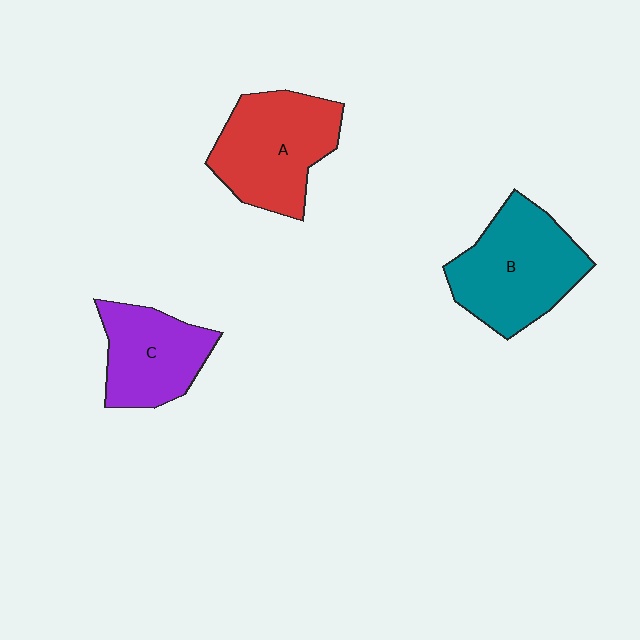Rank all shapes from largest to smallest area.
From largest to smallest: B (teal), A (red), C (purple).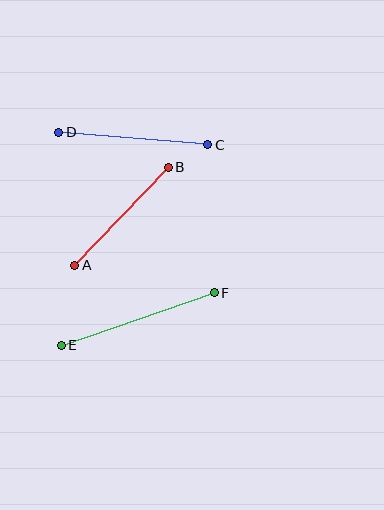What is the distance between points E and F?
The distance is approximately 161 pixels.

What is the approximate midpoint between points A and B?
The midpoint is at approximately (121, 216) pixels.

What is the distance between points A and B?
The distance is approximately 136 pixels.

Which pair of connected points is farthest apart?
Points E and F are farthest apart.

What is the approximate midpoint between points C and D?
The midpoint is at approximately (133, 139) pixels.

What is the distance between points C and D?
The distance is approximately 149 pixels.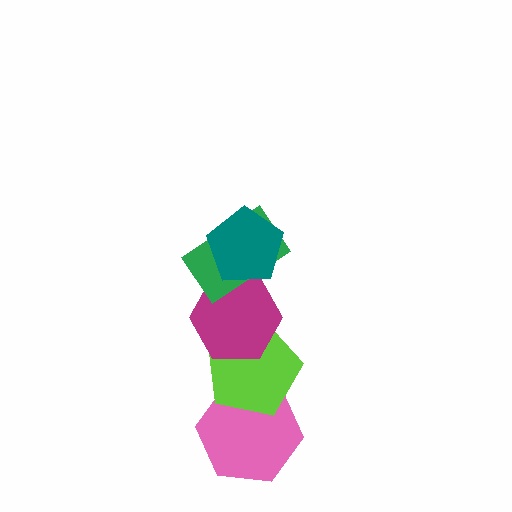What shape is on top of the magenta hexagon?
The green rectangle is on top of the magenta hexagon.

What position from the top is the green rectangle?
The green rectangle is 2nd from the top.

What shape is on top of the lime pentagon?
The magenta hexagon is on top of the lime pentagon.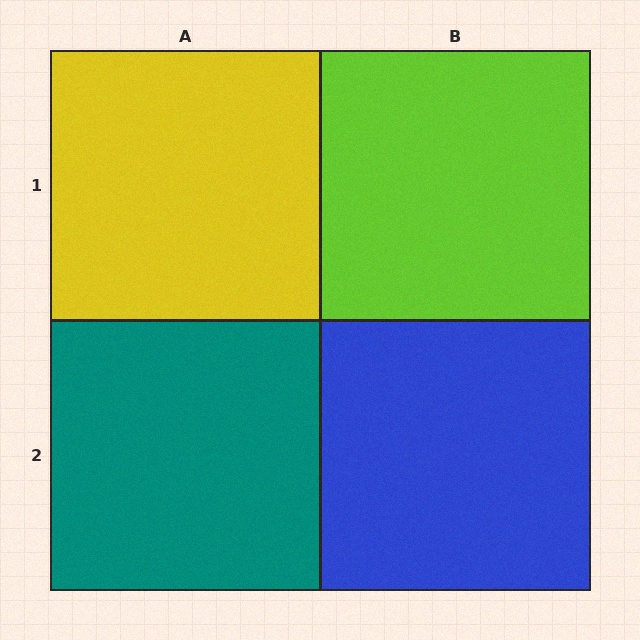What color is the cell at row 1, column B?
Lime.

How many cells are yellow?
1 cell is yellow.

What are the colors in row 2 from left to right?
Teal, blue.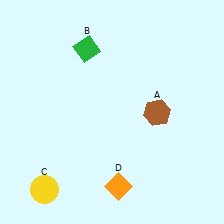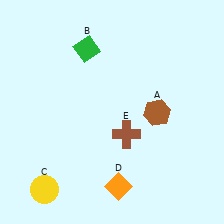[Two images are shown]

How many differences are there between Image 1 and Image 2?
There is 1 difference between the two images.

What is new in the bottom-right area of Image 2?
A brown cross (E) was added in the bottom-right area of Image 2.